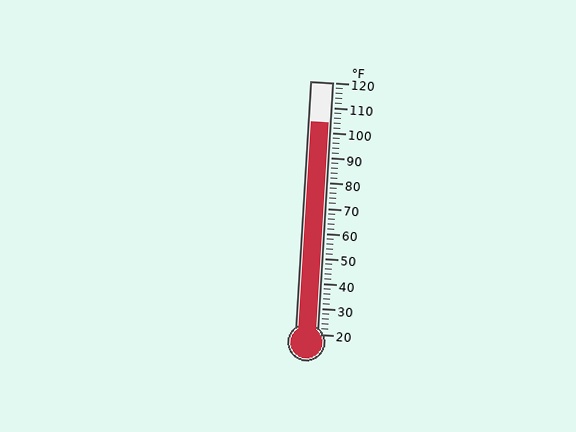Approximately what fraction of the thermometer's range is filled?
The thermometer is filled to approximately 85% of its range.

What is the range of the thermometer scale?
The thermometer scale ranges from 20°F to 120°F.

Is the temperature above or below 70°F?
The temperature is above 70°F.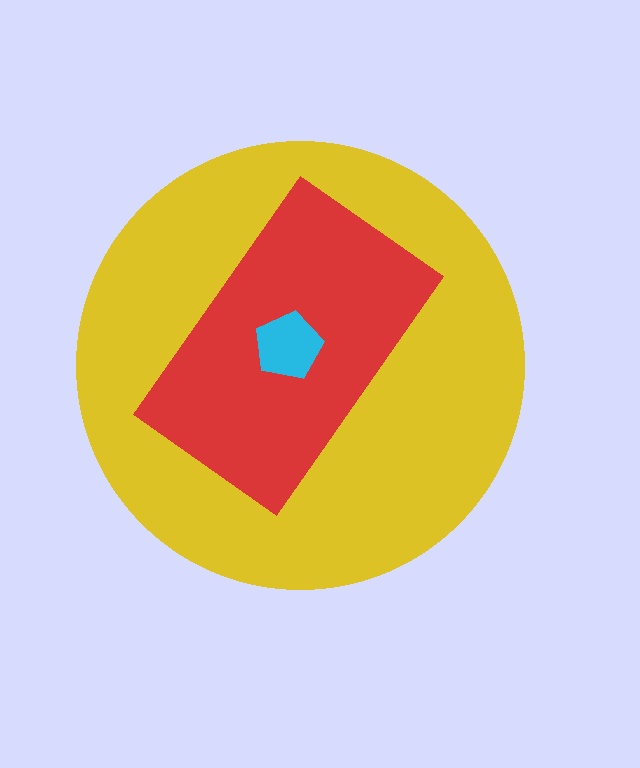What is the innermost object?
The cyan pentagon.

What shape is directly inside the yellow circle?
The red rectangle.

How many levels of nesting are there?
3.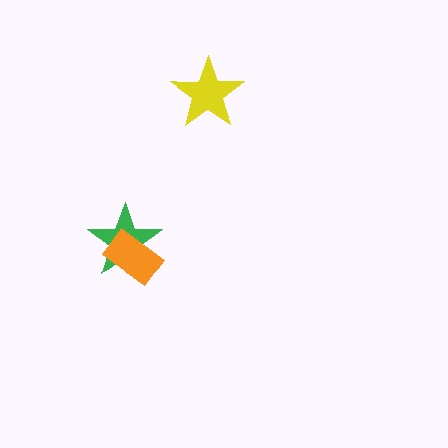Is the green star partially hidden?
Yes, it is partially covered by another shape.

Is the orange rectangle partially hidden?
No, no other shape covers it.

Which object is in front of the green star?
The orange rectangle is in front of the green star.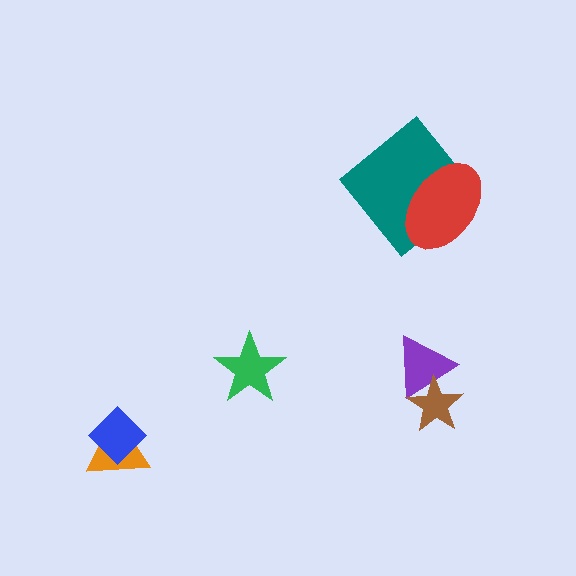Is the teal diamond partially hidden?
Yes, it is partially covered by another shape.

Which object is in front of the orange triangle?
The blue diamond is in front of the orange triangle.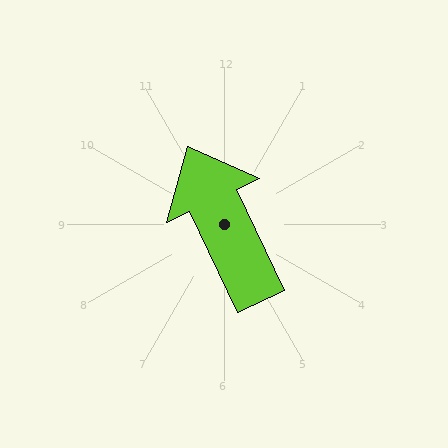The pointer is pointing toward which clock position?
Roughly 11 o'clock.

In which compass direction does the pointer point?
Northwest.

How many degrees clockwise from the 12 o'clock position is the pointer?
Approximately 335 degrees.